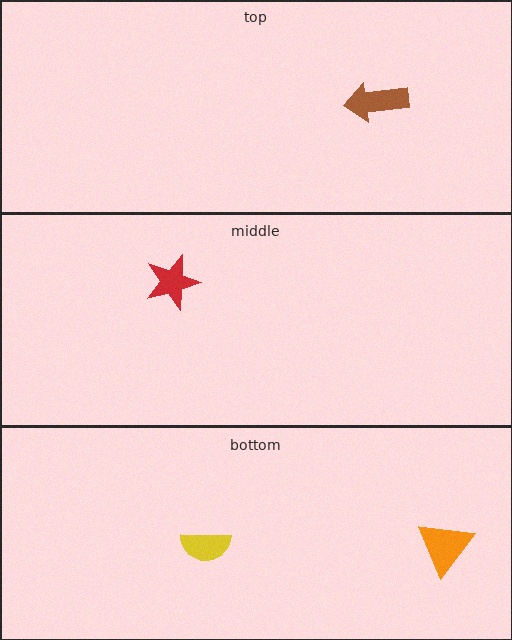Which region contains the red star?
The middle region.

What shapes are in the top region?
The brown arrow.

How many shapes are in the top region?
1.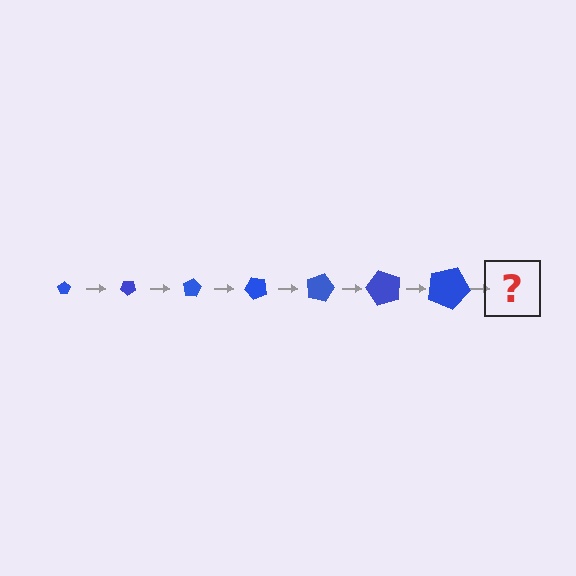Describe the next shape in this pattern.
It should be a pentagon, larger than the previous one and rotated 280 degrees from the start.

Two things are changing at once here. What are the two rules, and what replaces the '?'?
The two rules are that the pentagon grows larger each step and it rotates 40 degrees each step. The '?' should be a pentagon, larger than the previous one and rotated 280 degrees from the start.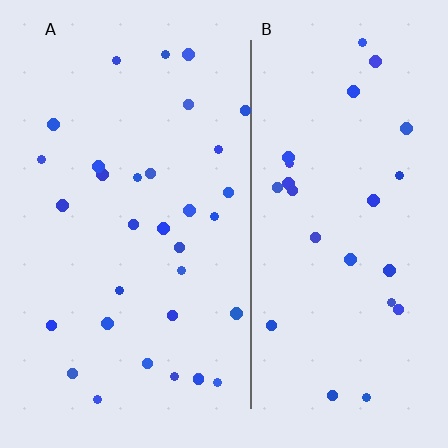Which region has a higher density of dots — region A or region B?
A (the left).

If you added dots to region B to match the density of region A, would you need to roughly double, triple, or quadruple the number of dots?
Approximately double.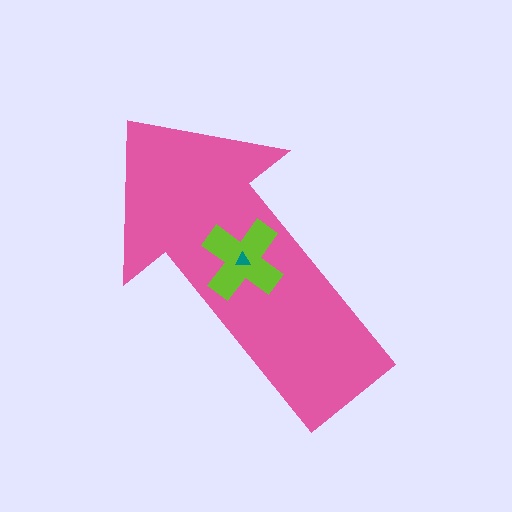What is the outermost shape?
The pink arrow.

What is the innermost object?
The teal triangle.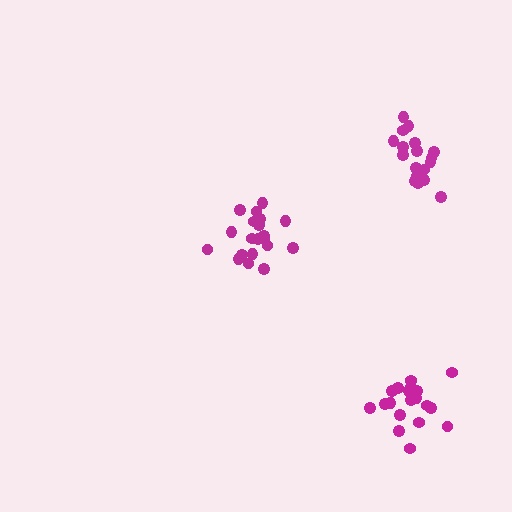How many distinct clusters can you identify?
There are 3 distinct clusters.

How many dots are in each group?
Group 1: 21 dots, Group 2: 18 dots, Group 3: 20 dots (59 total).